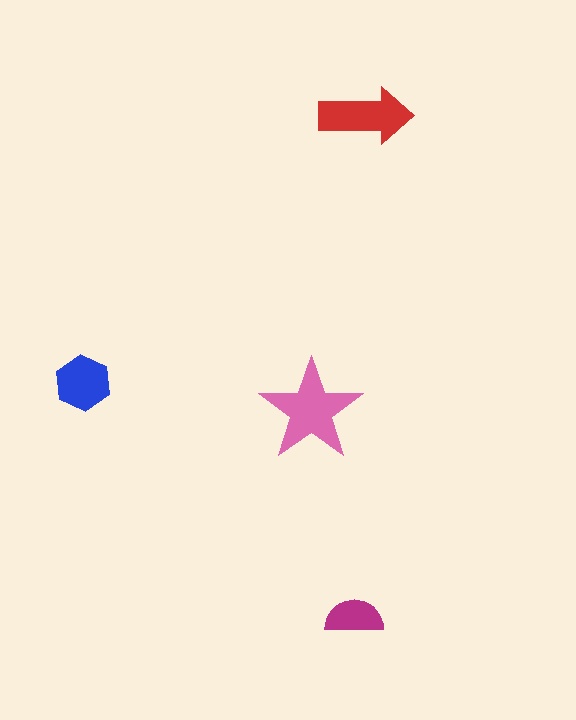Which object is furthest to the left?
The blue hexagon is leftmost.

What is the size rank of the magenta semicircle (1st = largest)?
4th.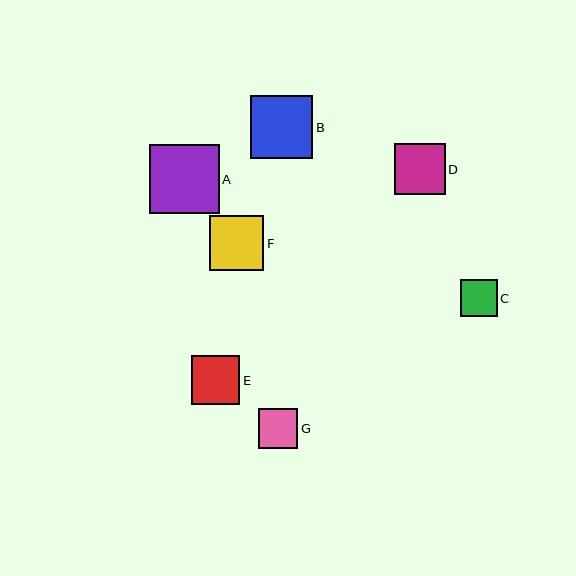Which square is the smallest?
Square C is the smallest with a size of approximately 37 pixels.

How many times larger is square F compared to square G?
Square F is approximately 1.4 times the size of square G.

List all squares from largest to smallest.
From largest to smallest: A, B, F, D, E, G, C.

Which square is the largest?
Square A is the largest with a size of approximately 69 pixels.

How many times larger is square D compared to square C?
Square D is approximately 1.4 times the size of square C.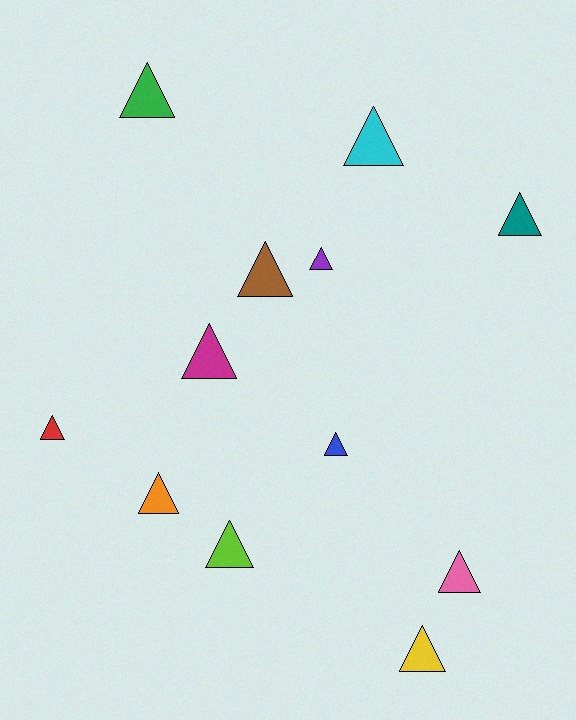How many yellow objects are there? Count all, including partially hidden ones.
There is 1 yellow object.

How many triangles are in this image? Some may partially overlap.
There are 12 triangles.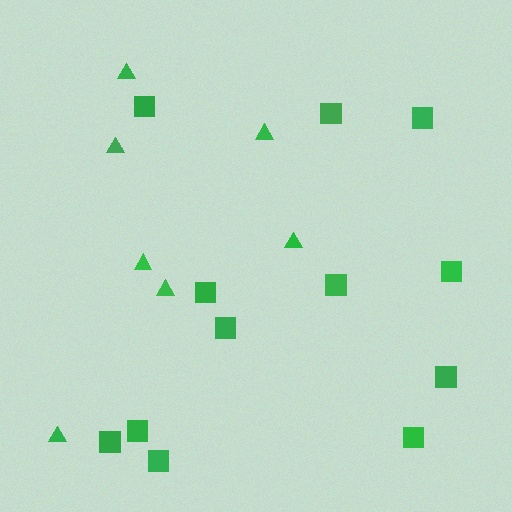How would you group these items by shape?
There are 2 groups: one group of squares (12) and one group of triangles (7).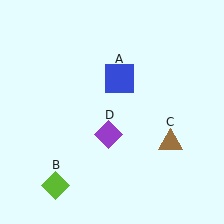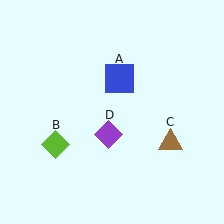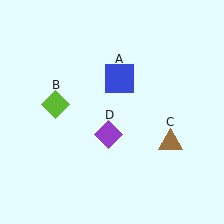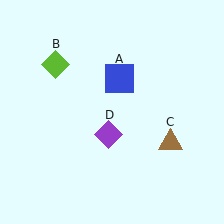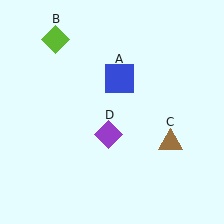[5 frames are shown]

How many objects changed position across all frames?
1 object changed position: lime diamond (object B).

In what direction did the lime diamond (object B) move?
The lime diamond (object B) moved up.